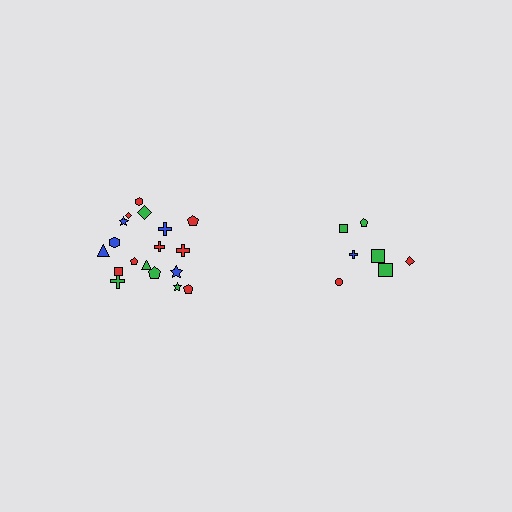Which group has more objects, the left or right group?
The left group.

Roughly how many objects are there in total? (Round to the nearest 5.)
Roughly 25 objects in total.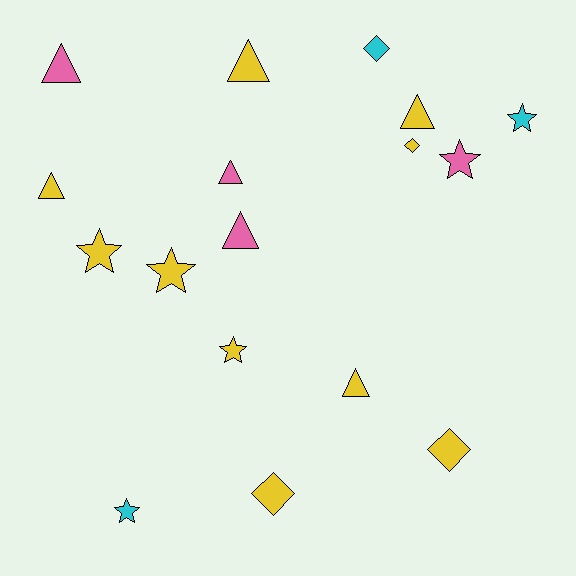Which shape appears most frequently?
Triangle, with 7 objects.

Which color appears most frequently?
Yellow, with 10 objects.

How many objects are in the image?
There are 17 objects.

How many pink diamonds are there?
There are no pink diamonds.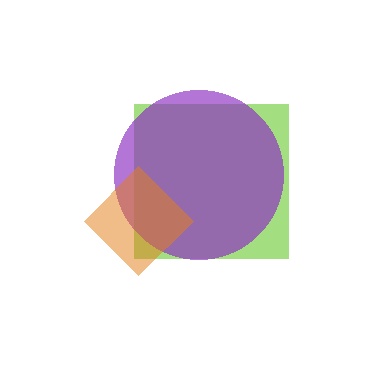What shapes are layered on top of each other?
The layered shapes are: a lime square, a purple circle, an orange diamond.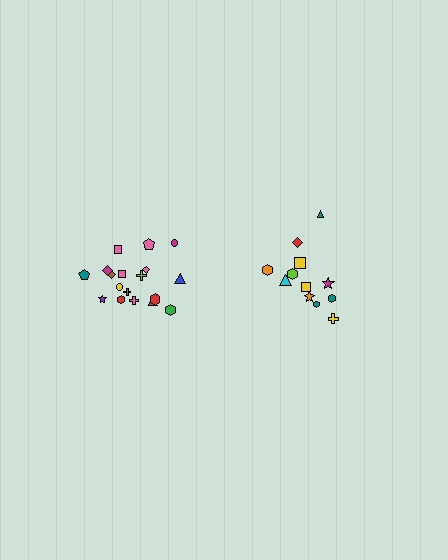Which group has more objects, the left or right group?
The left group.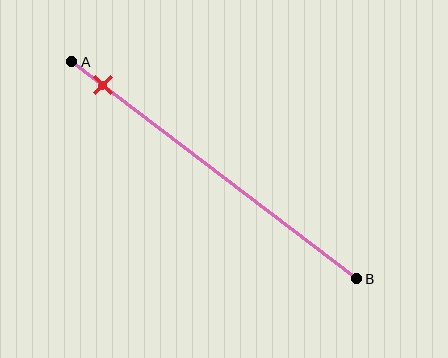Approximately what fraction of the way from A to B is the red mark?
The red mark is approximately 10% of the way from A to B.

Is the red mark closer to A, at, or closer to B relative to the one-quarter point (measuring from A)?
The red mark is closer to point A than the one-quarter point of segment AB.